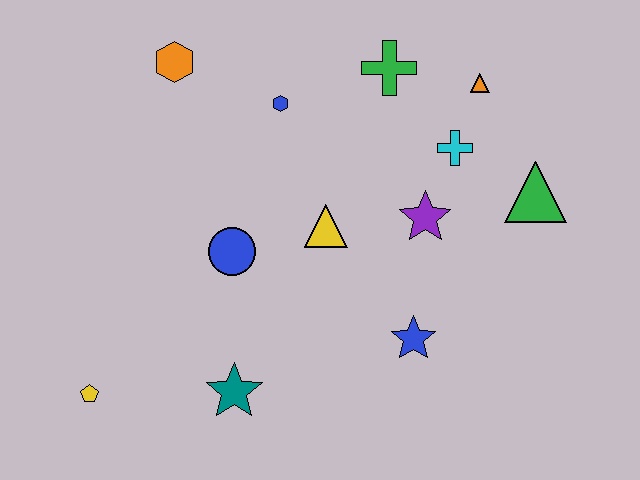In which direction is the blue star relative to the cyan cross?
The blue star is below the cyan cross.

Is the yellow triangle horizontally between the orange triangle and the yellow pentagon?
Yes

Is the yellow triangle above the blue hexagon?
No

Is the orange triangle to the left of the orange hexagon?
No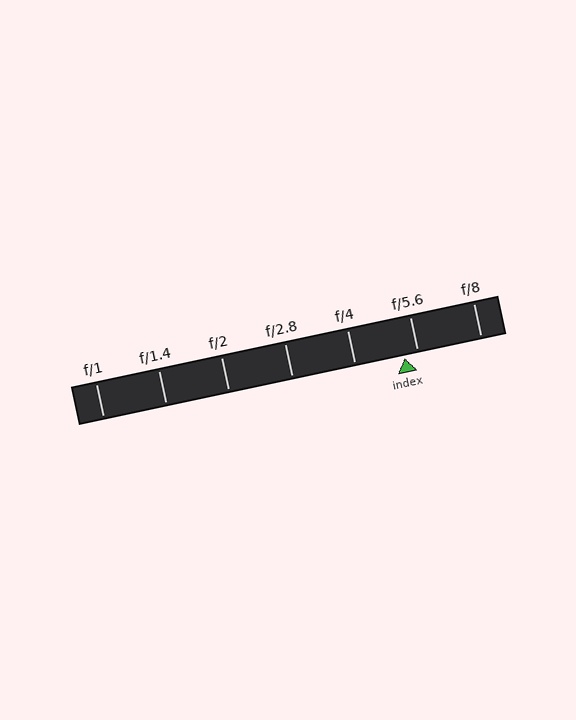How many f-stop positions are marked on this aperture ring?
There are 7 f-stop positions marked.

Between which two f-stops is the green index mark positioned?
The index mark is between f/4 and f/5.6.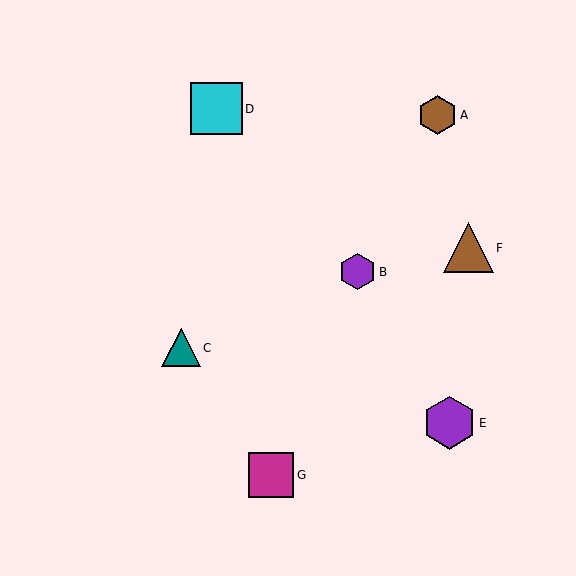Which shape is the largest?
The purple hexagon (labeled E) is the largest.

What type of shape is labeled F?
Shape F is a brown triangle.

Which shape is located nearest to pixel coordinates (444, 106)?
The brown hexagon (labeled A) at (438, 115) is nearest to that location.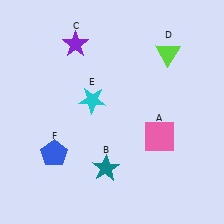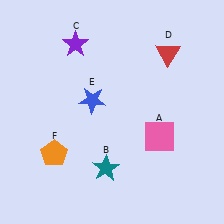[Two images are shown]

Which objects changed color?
D changed from lime to red. E changed from cyan to blue. F changed from blue to orange.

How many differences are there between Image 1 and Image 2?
There are 3 differences between the two images.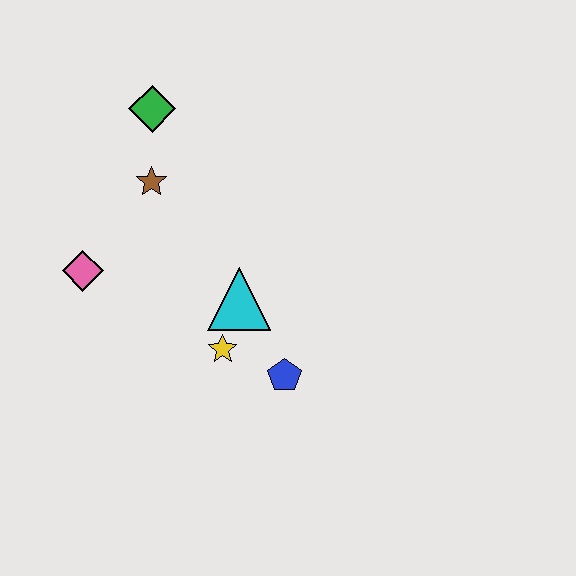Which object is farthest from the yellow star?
The green diamond is farthest from the yellow star.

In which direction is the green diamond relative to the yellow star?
The green diamond is above the yellow star.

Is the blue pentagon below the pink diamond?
Yes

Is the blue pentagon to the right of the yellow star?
Yes